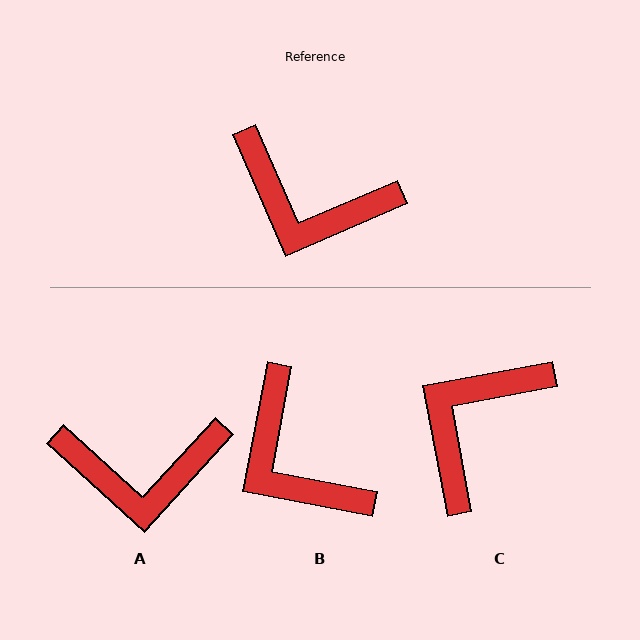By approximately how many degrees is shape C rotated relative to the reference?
Approximately 103 degrees clockwise.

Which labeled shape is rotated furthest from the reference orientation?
C, about 103 degrees away.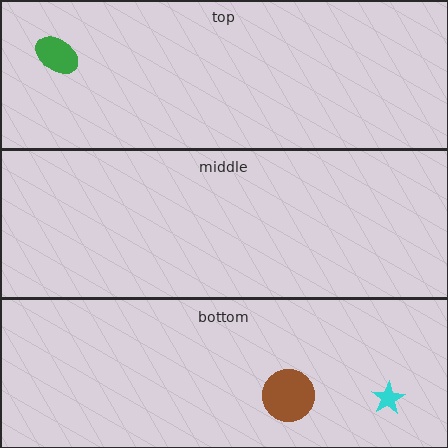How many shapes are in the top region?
1.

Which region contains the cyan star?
The bottom region.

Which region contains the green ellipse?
The top region.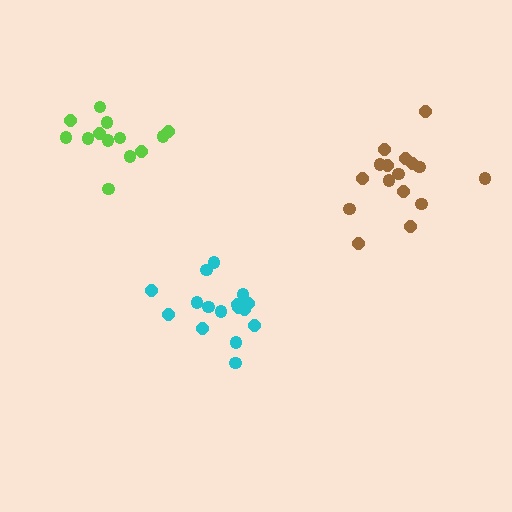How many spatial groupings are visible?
There are 3 spatial groupings.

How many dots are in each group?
Group 1: 16 dots, Group 2: 16 dots, Group 3: 13 dots (45 total).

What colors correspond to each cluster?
The clusters are colored: cyan, brown, lime.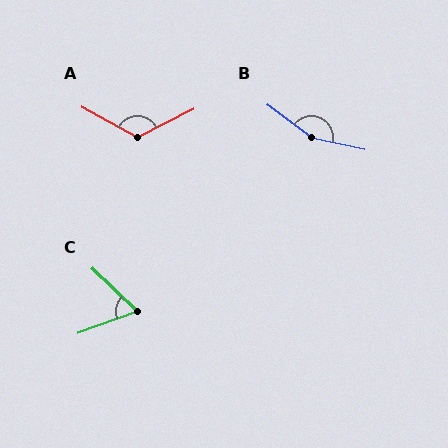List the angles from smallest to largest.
C (64°), A (124°), B (155°).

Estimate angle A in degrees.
Approximately 124 degrees.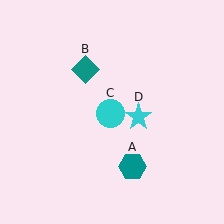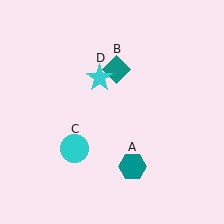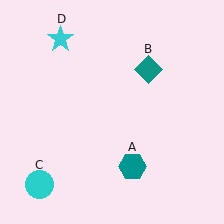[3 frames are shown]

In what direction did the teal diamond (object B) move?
The teal diamond (object B) moved right.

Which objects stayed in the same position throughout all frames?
Teal hexagon (object A) remained stationary.